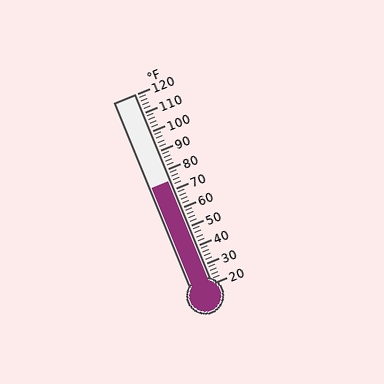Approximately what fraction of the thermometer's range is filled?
The thermometer is filled to approximately 55% of its range.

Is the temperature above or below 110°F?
The temperature is below 110°F.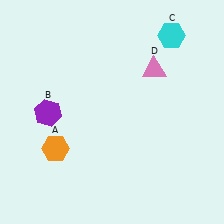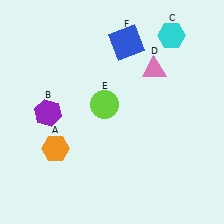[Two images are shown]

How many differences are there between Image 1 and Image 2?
There are 2 differences between the two images.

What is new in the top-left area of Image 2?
A lime circle (E) was added in the top-left area of Image 2.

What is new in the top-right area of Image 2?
A blue square (F) was added in the top-right area of Image 2.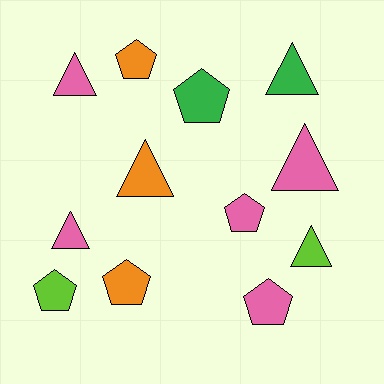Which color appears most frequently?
Pink, with 5 objects.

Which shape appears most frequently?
Triangle, with 6 objects.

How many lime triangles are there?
There is 1 lime triangle.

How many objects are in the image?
There are 12 objects.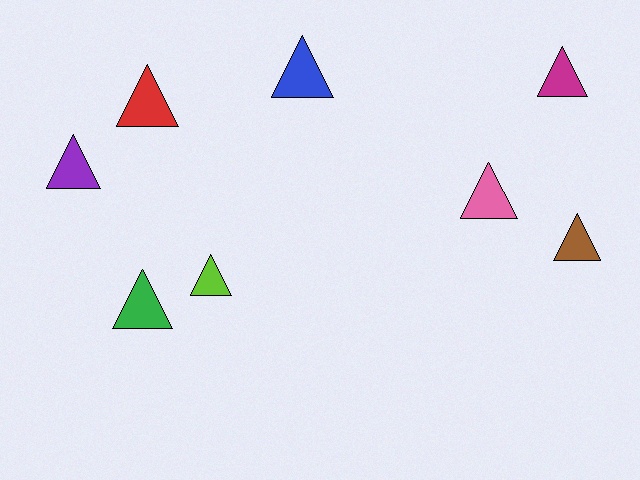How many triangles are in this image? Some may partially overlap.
There are 8 triangles.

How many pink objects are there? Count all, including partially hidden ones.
There is 1 pink object.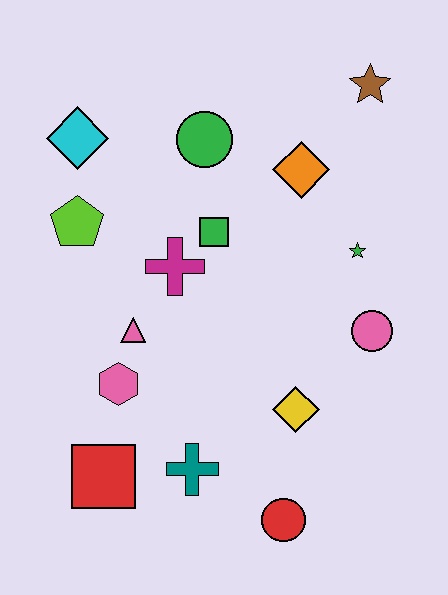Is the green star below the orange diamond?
Yes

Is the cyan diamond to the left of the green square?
Yes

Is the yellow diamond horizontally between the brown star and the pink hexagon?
Yes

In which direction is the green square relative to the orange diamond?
The green square is to the left of the orange diamond.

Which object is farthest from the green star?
The red square is farthest from the green star.